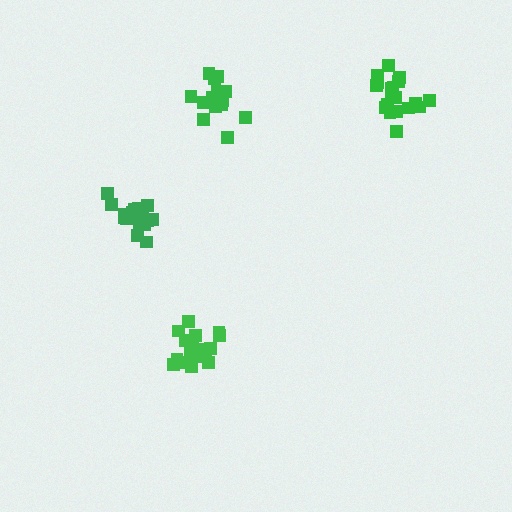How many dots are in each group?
Group 1: 19 dots, Group 2: 15 dots, Group 3: 20 dots, Group 4: 19 dots (73 total).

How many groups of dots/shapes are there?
There are 4 groups.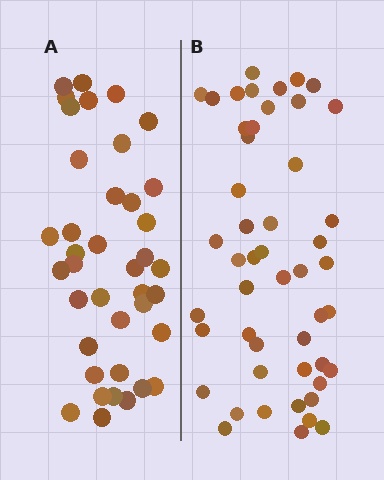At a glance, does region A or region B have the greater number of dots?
Region B (the right region) has more dots.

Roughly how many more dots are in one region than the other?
Region B has roughly 10 or so more dots than region A.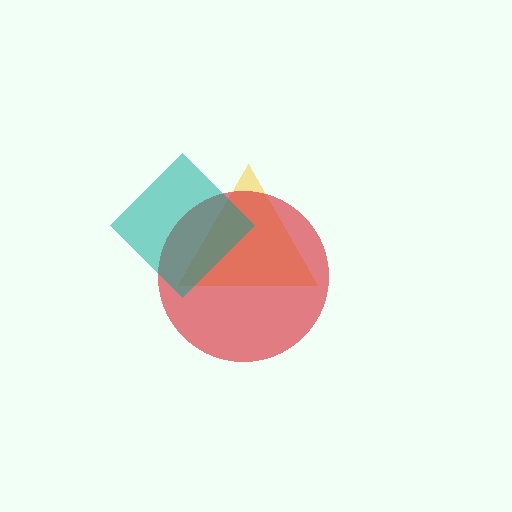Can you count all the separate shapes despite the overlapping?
Yes, there are 3 separate shapes.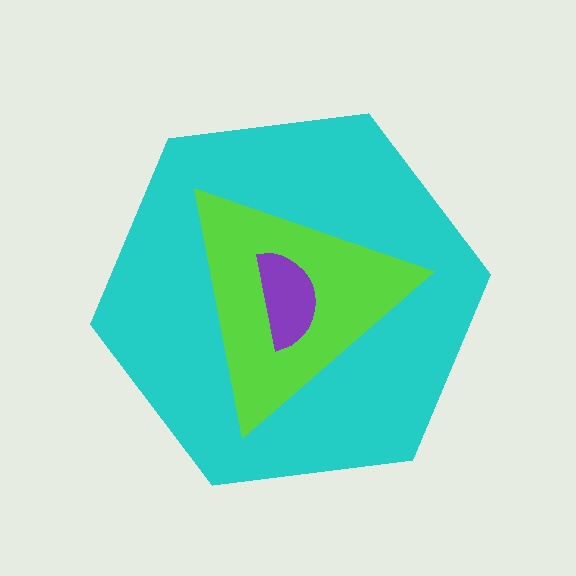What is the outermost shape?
The cyan hexagon.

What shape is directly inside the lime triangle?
The purple semicircle.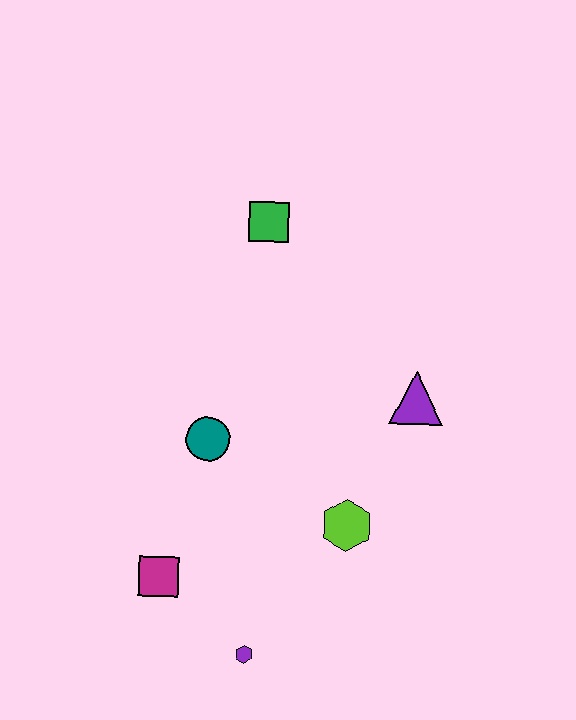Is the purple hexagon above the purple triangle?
No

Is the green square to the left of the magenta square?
No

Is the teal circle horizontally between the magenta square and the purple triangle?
Yes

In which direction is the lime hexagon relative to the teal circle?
The lime hexagon is to the right of the teal circle.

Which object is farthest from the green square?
The purple hexagon is farthest from the green square.